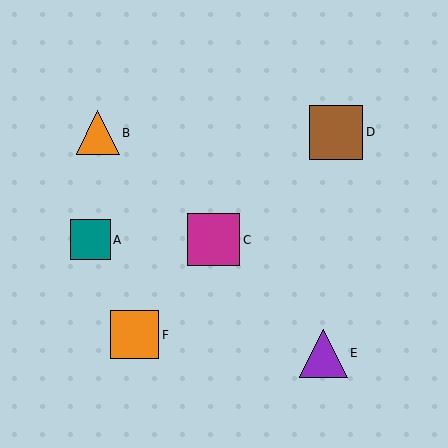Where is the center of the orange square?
The center of the orange square is at (135, 335).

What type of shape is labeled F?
Shape F is an orange square.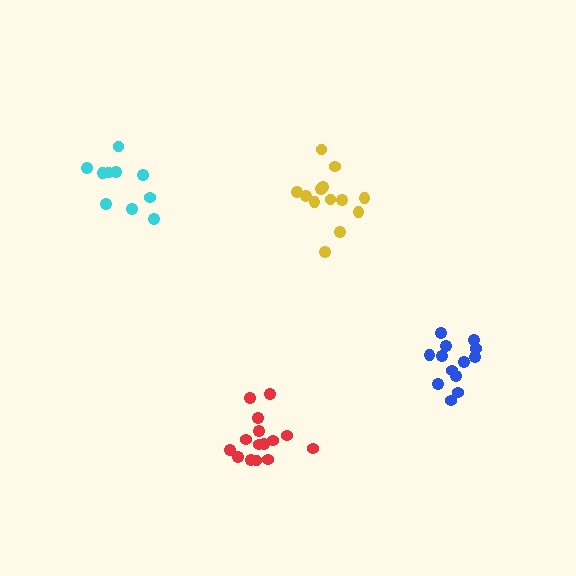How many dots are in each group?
Group 1: 13 dots, Group 2: 10 dots, Group 3: 13 dots, Group 4: 15 dots (51 total).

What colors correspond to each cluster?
The clusters are colored: yellow, cyan, blue, red.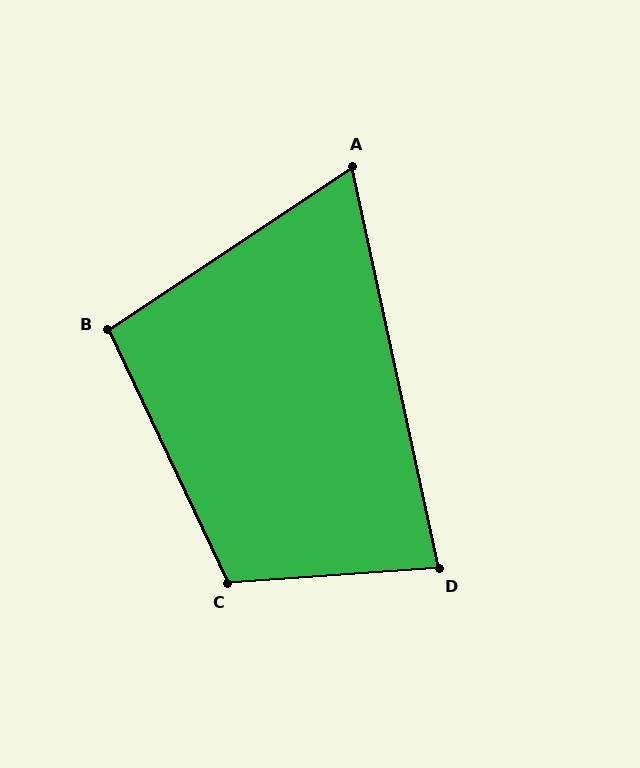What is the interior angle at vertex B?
Approximately 98 degrees (obtuse).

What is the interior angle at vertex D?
Approximately 82 degrees (acute).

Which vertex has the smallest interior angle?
A, at approximately 69 degrees.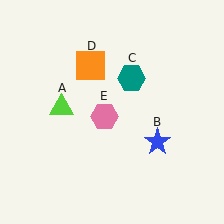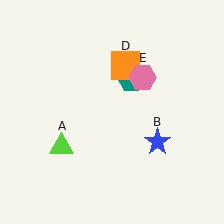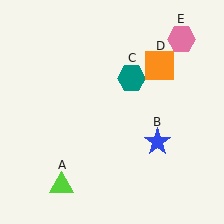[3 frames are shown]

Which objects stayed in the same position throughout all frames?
Blue star (object B) and teal hexagon (object C) remained stationary.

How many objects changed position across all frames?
3 objects changed position: lime triangle (object A), orange square (object D), pink hexagon (object E).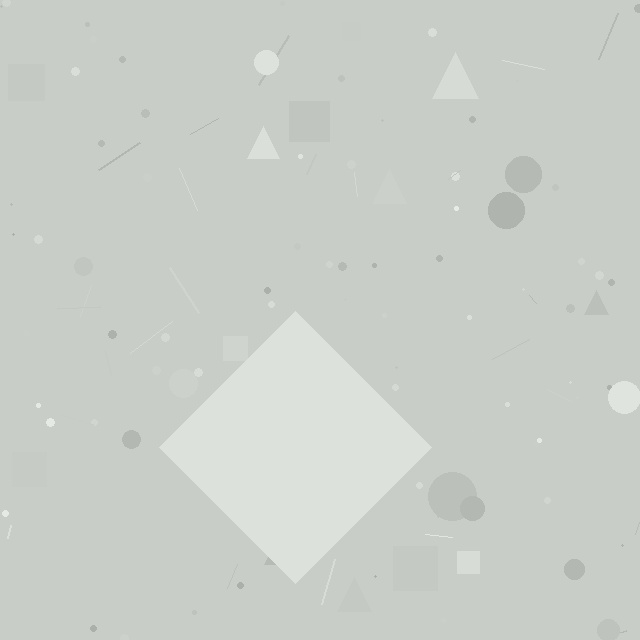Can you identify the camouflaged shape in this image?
The camouflaged shape is a diamond.